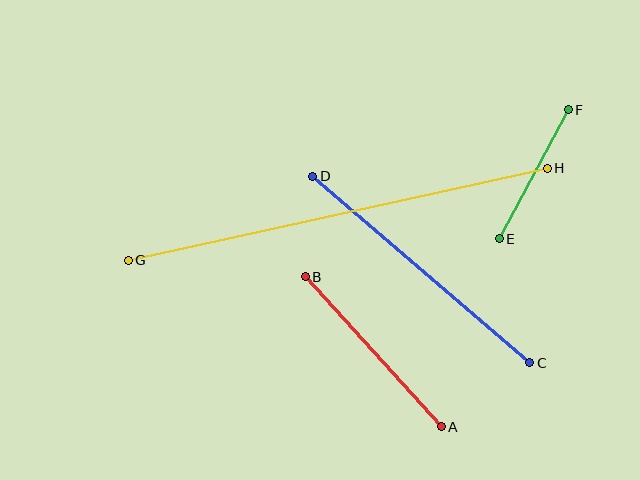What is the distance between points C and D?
The distance is approximately 286 pixels.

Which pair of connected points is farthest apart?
Points G and H are farthest apart.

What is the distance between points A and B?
The distance is approximately 202 pixels.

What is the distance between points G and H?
The distance is approximately 429 pixels.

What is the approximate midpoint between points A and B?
The midpoint is at approximately (373, 352) pixels.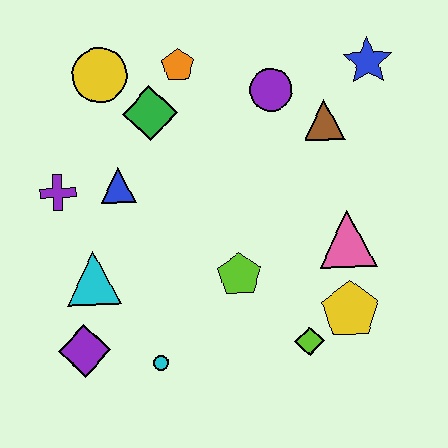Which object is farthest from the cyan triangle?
The blue star is farthest from the cyan triangle.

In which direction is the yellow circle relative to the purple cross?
The yellow circle is above the purple cross.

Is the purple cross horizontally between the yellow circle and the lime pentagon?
No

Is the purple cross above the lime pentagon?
Yes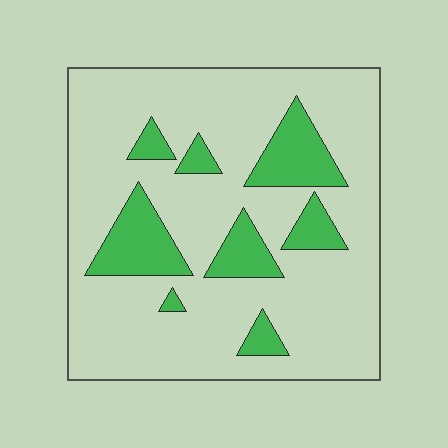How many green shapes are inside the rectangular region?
8.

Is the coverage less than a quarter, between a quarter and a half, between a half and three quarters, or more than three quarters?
Less than a quarter.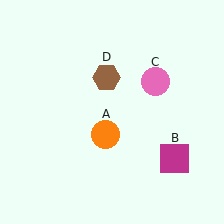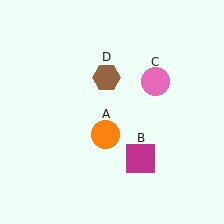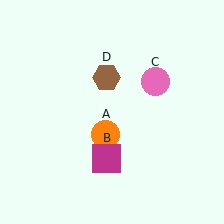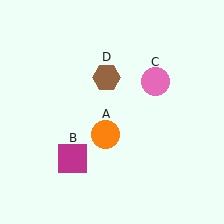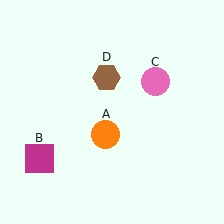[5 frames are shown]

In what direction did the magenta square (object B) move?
The magenta square (object B) moved left.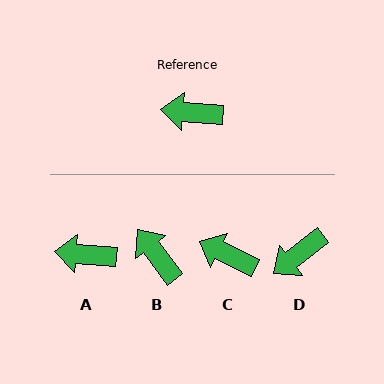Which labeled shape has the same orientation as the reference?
A.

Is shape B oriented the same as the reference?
No, it is off by about 48 degrees.